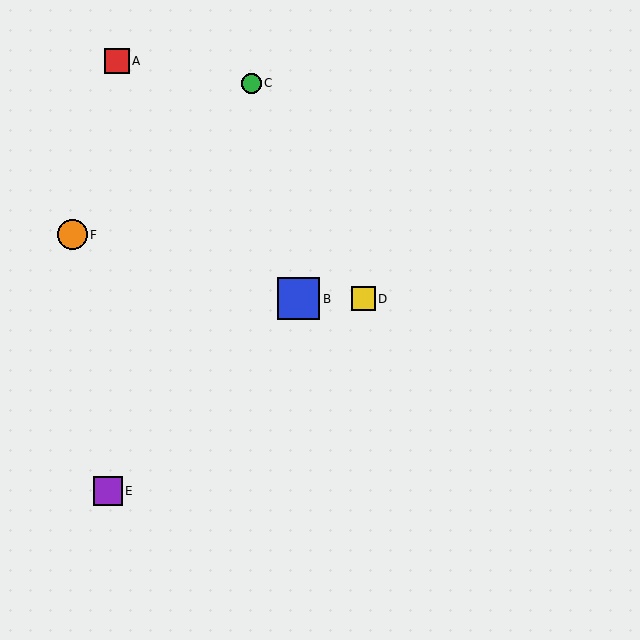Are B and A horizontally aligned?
No, B is at y≈299 and A is at y≈61.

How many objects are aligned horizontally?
2 objects (B, D) are aligned horizontally.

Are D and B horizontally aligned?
Yes, both are at y≈299.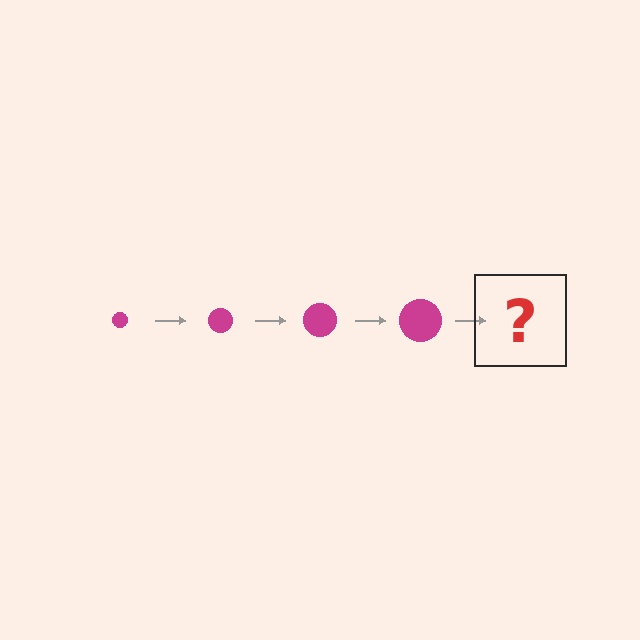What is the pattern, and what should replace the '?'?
The pattern is that the circle gets progressively larger each step. The '?' should be a magenta circle, larger than the previous one.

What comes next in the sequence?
The next element should be a magenta circle, larger than the previous one.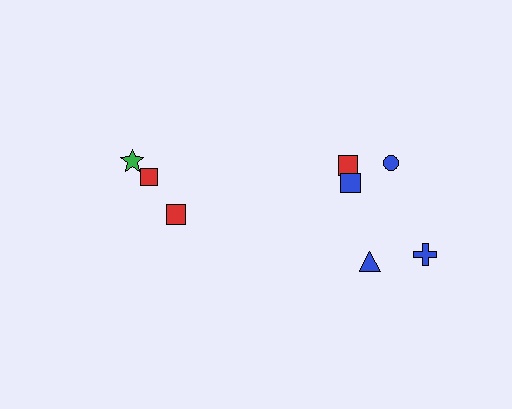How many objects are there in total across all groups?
There are 8 objects.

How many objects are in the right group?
There are 5 objects.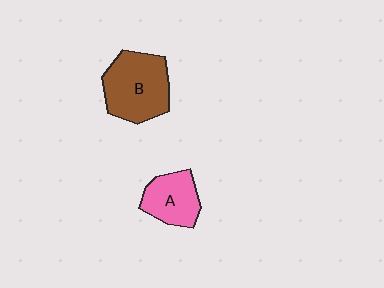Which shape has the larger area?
Shape B (brown).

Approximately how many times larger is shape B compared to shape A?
Approximately 1.5 times.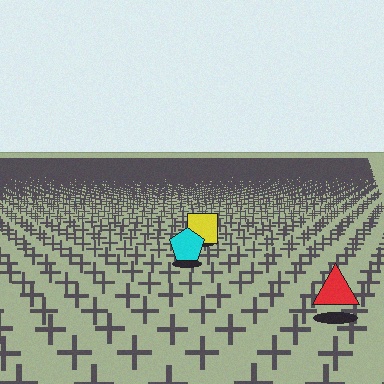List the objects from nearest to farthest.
From nearest to farthest: the red triangle, the cyan pentagon, the yellow square.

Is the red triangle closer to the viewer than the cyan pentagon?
Yes. The red triangle is closer — you can tell from the texture gradient: the ground texture is coarser near it.